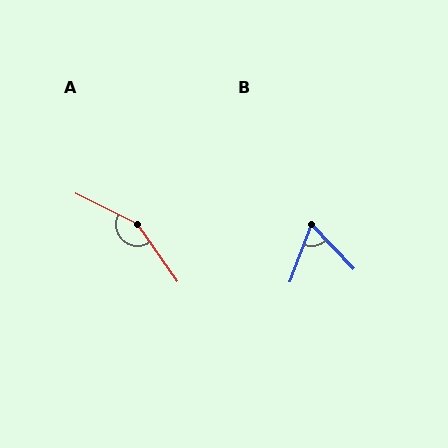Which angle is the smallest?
B, at approximately 64 degrees.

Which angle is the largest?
A, at approximately 151 degrees.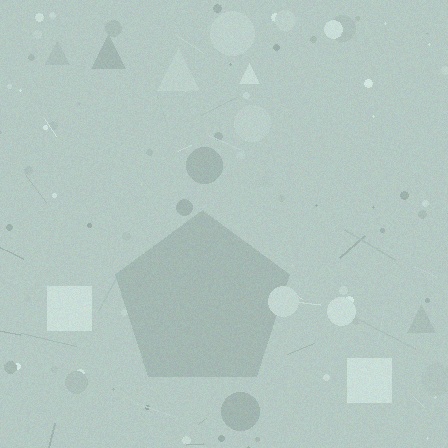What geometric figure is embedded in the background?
A pentagon is embedded in the background.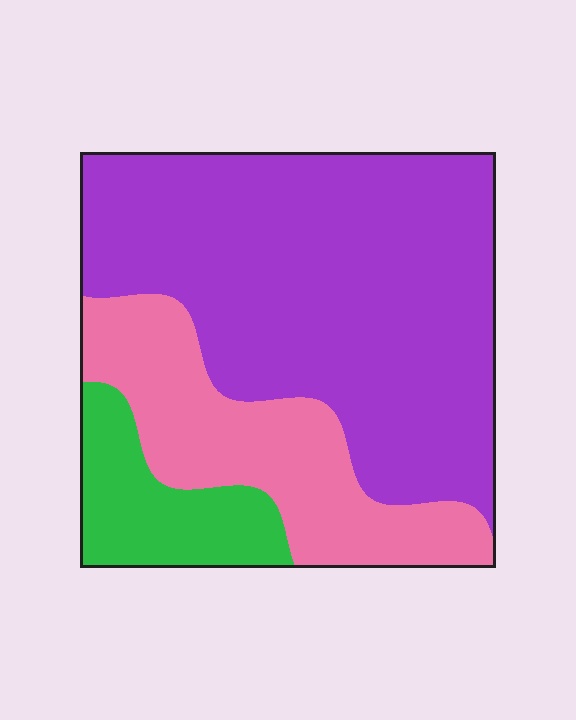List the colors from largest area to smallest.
From largest to smallest: purple, pink, green.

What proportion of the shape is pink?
Pink covers roughly 25% of the shape.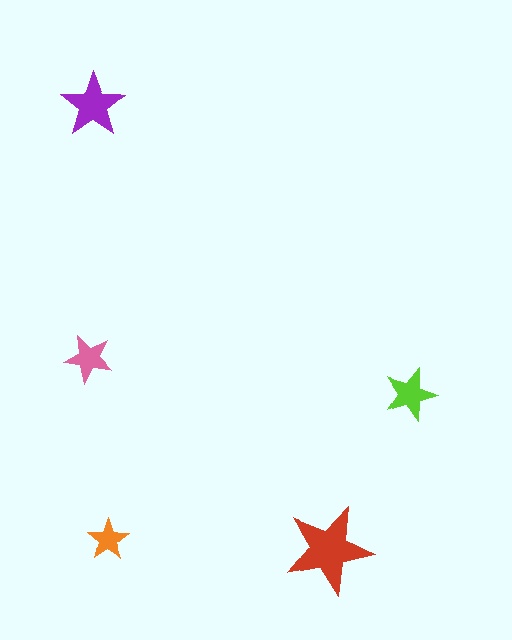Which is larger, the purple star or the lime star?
The purple one.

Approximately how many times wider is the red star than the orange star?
About 2 times wider.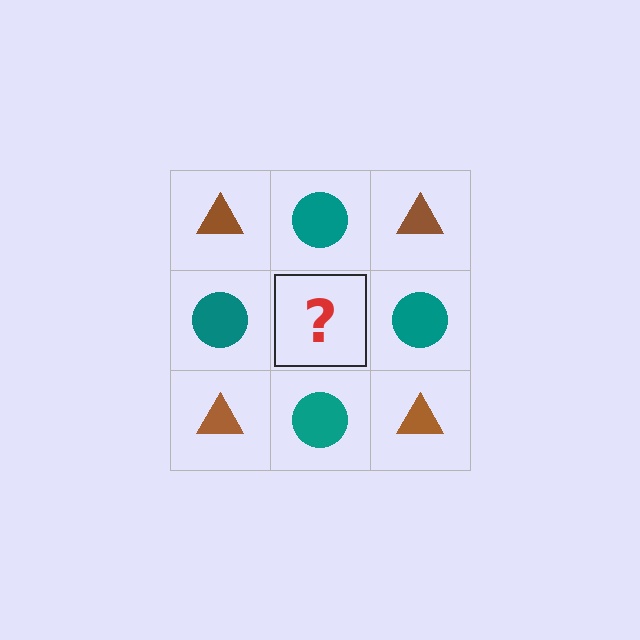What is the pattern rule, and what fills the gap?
The rule is that it alternates brown triangle and teal circle in a checkerboard pattern. The gap should be filled with a brown triangle.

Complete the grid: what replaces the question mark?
The question mark should be replaced with a brown triangle.